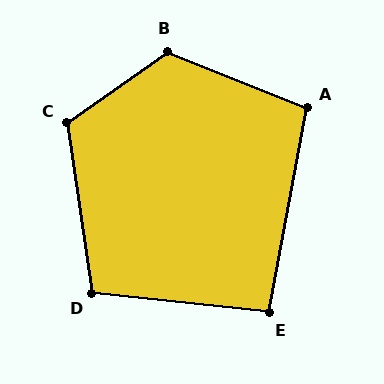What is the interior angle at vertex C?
Approximately 117 degrees (obtuse).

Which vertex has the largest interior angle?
B, at approximately 123 degrees.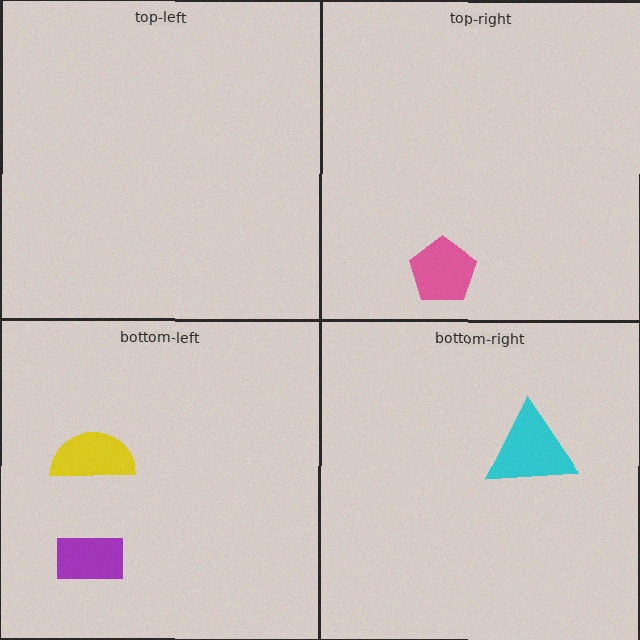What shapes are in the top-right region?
The pink pentagon.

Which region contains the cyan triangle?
The bottom-right region.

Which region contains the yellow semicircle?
The bottom-left region.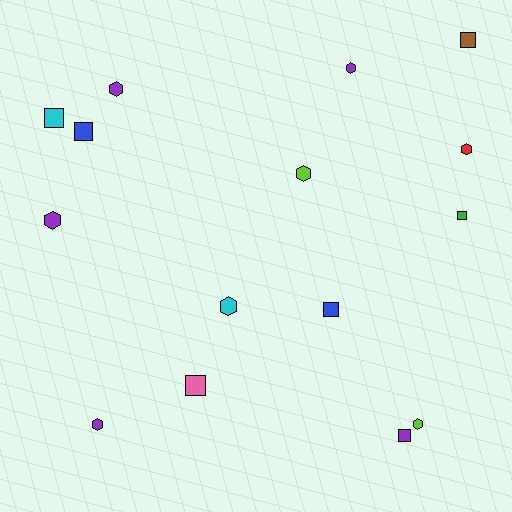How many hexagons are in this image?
There are 8 hexagons.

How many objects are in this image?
There are 15 objects.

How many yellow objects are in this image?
There are no yellow objects.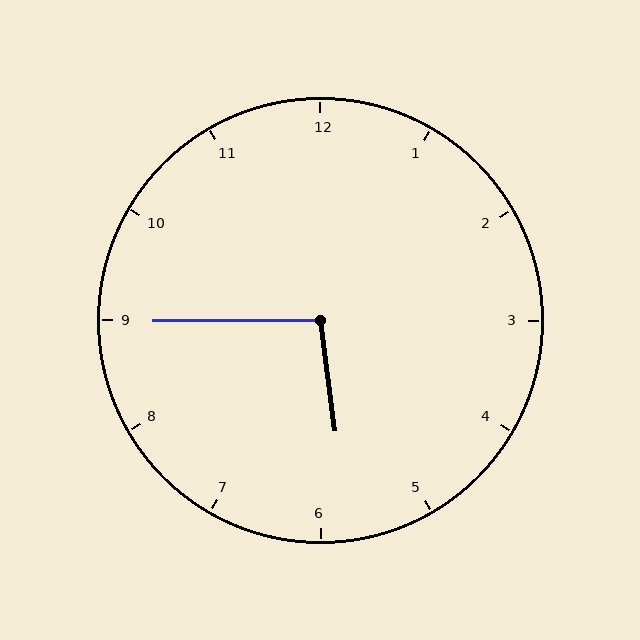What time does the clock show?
5:45.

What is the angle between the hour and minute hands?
Approximately 98 degrees.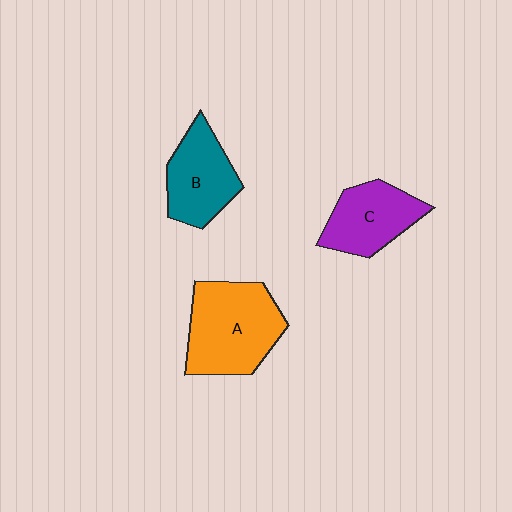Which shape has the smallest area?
Shape C (purple).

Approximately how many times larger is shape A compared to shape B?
Approximately 1.4 times.